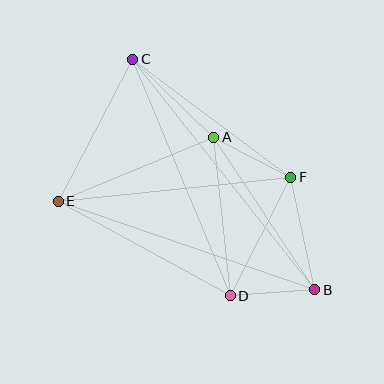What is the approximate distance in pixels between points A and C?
The distance between A and C is approximately 112 pixels.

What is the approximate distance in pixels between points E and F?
The distance between E and F is approximately 233 pixels.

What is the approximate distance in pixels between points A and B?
The distance between A and B is approximately 183 pixels.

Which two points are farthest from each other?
Points B and C are farthest from each other.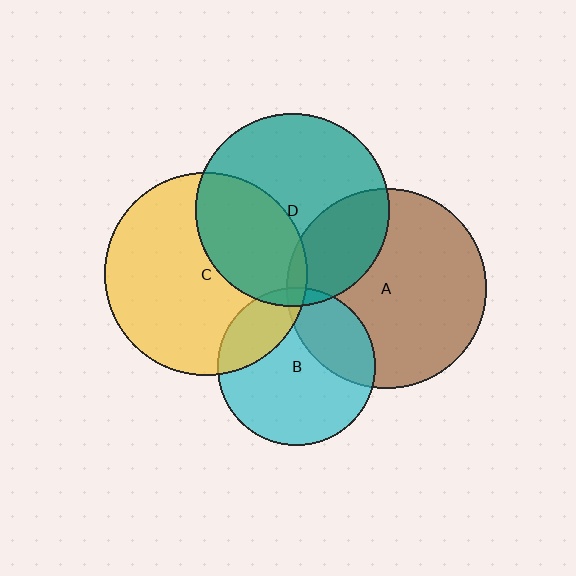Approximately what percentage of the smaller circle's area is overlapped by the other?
Approximately 5%.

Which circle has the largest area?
Circle C (yellow).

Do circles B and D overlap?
Yes.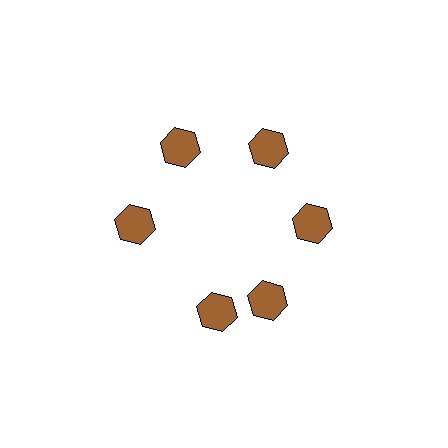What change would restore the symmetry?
The symmetry would be restored by rotating it back into even spacing with its neighbors so that all 6 hexagons sit at equal angles and equal distance from the center.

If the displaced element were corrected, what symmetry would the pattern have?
It would have 6-fold rotational symmetry — the pattern would map onto itself every 60 degrees.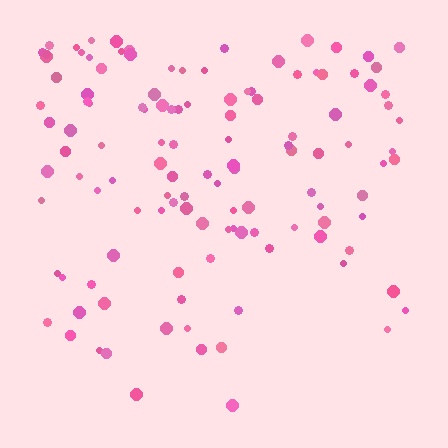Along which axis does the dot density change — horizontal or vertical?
Vertical.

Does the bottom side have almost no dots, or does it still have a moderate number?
Still a moderate number, just noticeably fewer than the top.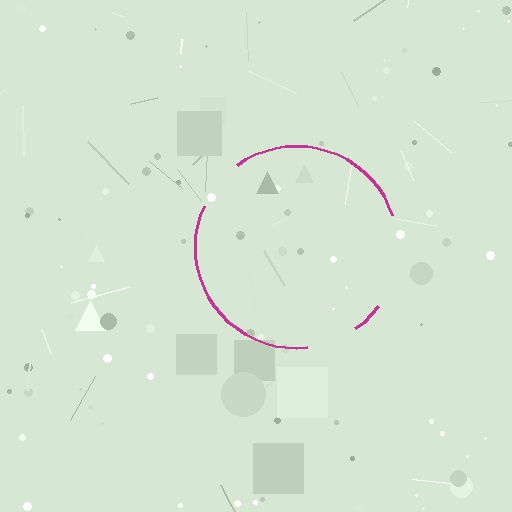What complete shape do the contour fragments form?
The contour fragments form a circle.